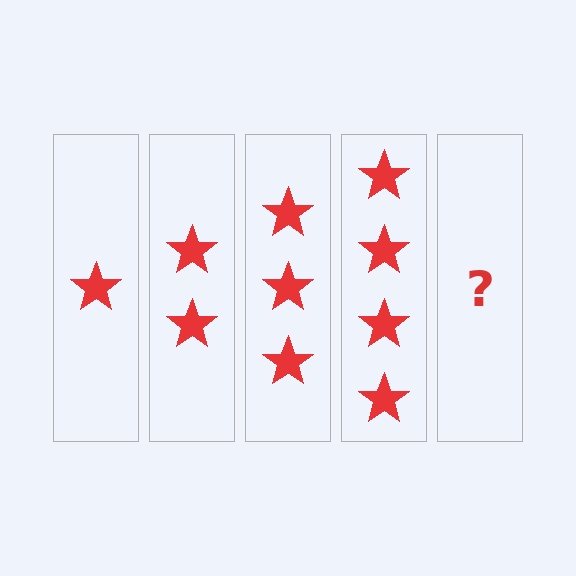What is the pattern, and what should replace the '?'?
The pattern is that each step adds one more star. The '?' should be 5 stars.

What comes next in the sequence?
The next element should be 5 stars.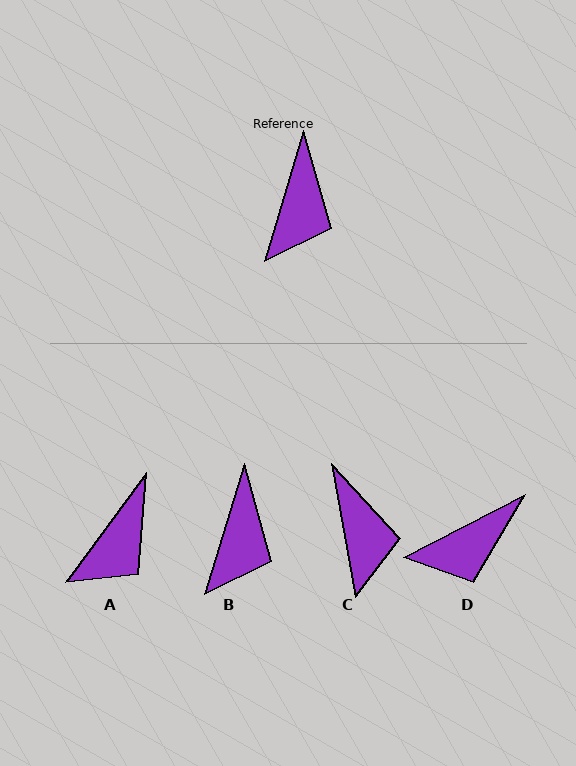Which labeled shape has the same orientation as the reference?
B.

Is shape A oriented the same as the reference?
No, it is off by about 20 degrees.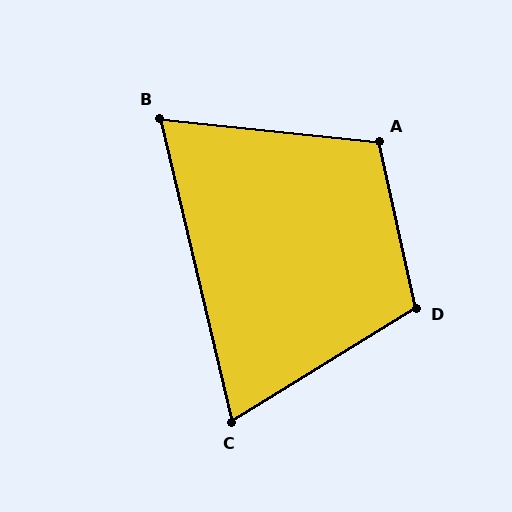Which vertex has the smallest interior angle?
B, at approximately 70 degrees.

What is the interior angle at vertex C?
Approximately 72 degrees (acute).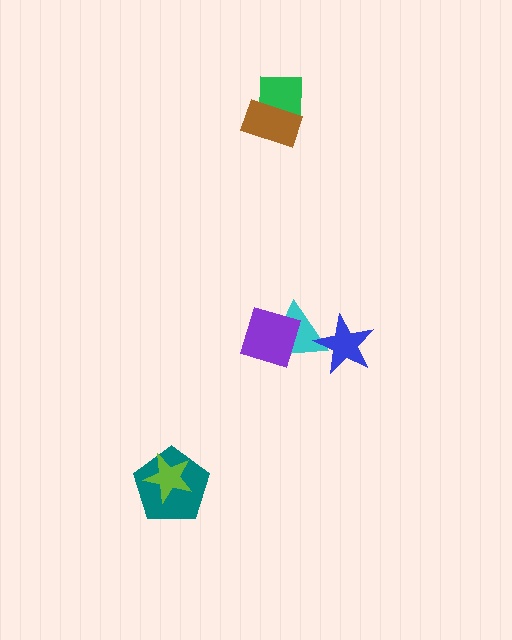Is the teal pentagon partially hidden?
Yes, it is partially covered by another shape.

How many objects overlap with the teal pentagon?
1 object overlaps with the teal pentagon.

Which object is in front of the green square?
The brown rectangle is in front of the green square.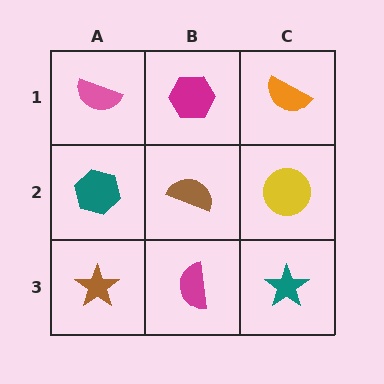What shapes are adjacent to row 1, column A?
A teal hexagon (row 2, column A), a magenta hexagon (row 1, column B).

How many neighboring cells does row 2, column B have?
4.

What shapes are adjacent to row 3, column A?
A teal hexagon (row 2, column A), a magenta semicircle (row 3, column B).